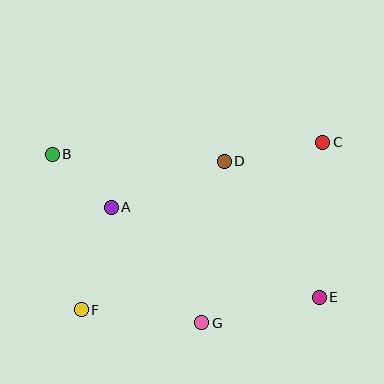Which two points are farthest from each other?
Points B and E are farthest from each other.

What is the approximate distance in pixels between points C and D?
The distance between C and D is approximately 100 pixels.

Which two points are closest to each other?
Points A and B are closest to each other.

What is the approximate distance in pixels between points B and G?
The distance between B and G is approximately 225 pixels.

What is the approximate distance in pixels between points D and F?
The distance between D and F is approximately 206 pixels.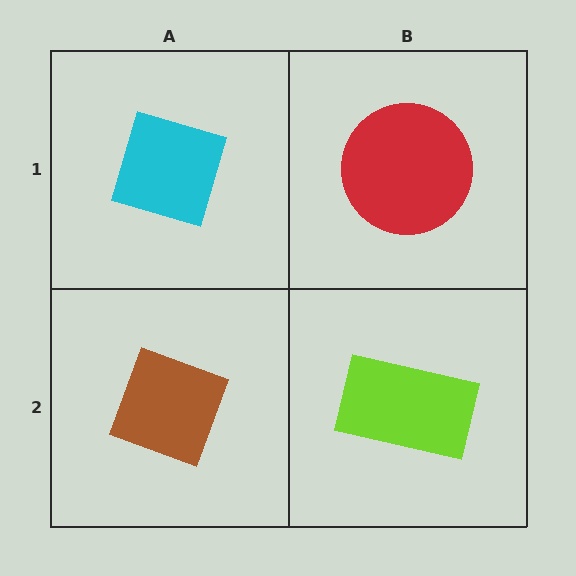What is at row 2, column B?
A lime rectangle.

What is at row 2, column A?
A brown diamond.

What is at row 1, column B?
A red circle.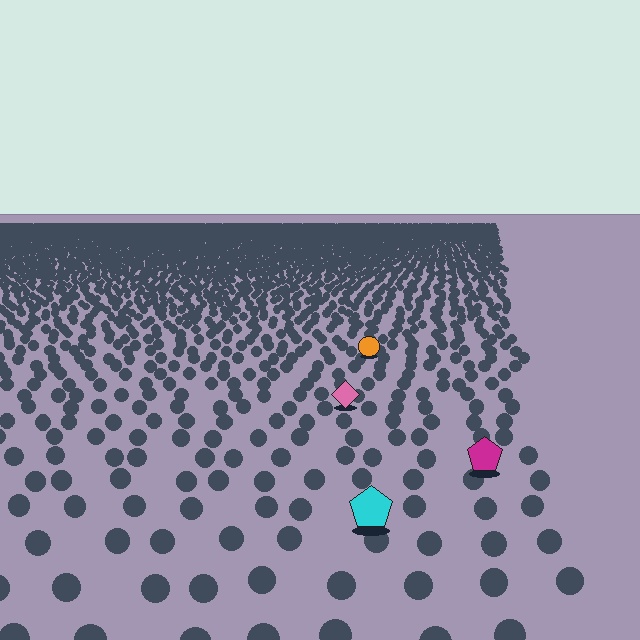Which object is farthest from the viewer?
The orange circle is farthest from the viewer. It appears smaller and the ground texture around it is denser.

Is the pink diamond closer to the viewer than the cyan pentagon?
No. The cyan pentagon is closer — you can tell from the texture gradient: the ground texture is coarser near it.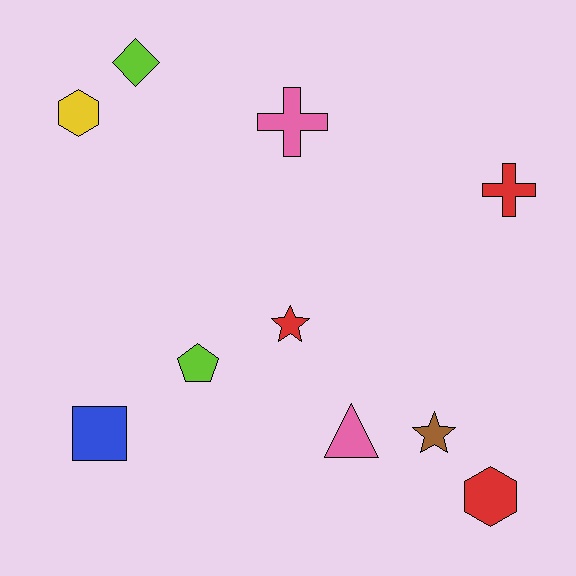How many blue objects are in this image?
There is 1 blue object.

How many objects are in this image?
There are 10 objects.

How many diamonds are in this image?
There is 1 diamond.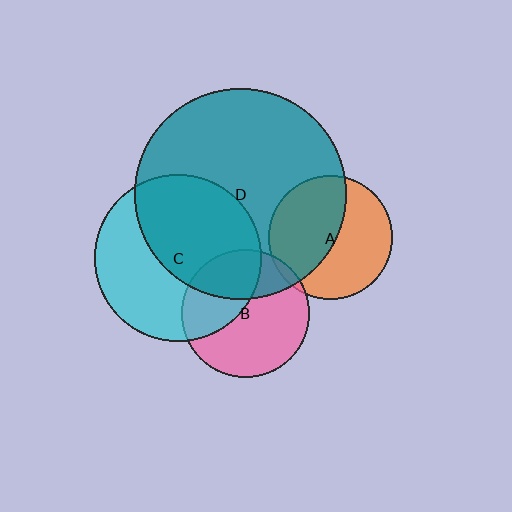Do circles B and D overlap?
Yes.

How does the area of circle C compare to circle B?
Approximately 1.7 times.